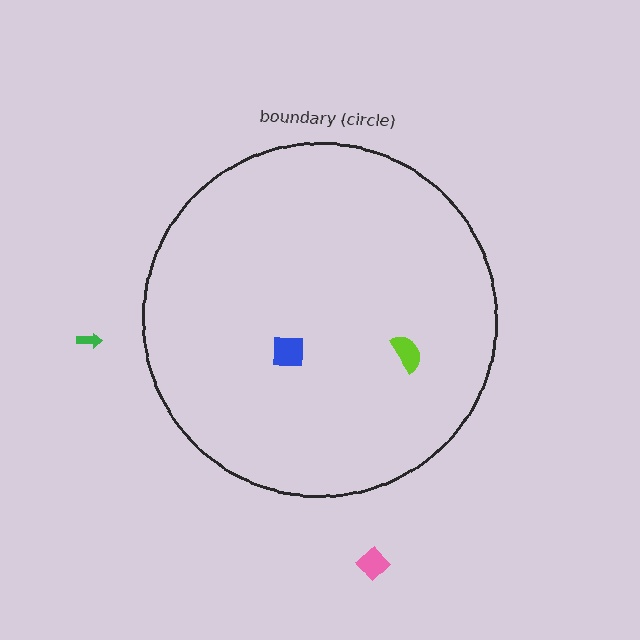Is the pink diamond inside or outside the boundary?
Outside.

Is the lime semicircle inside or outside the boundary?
Inside.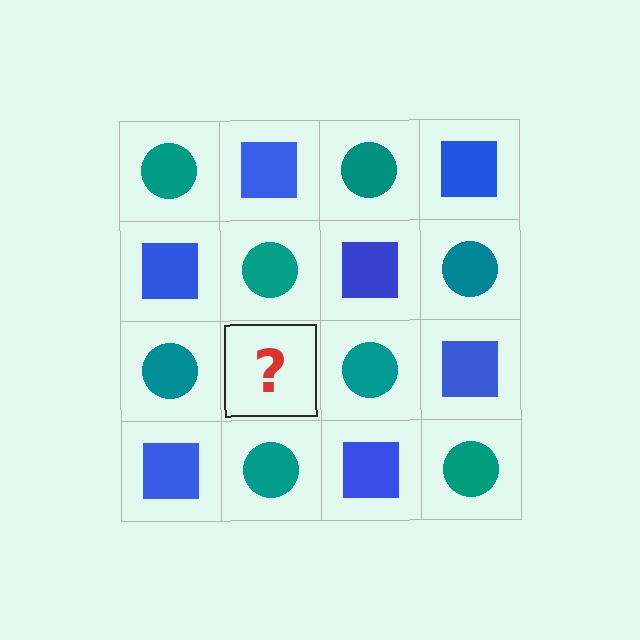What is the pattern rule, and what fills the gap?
The rule is that it alternates teal circle and blue square in a checkerboard pattern. The gap should be filled with a blue square.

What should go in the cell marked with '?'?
The missing cell should contain a blue square.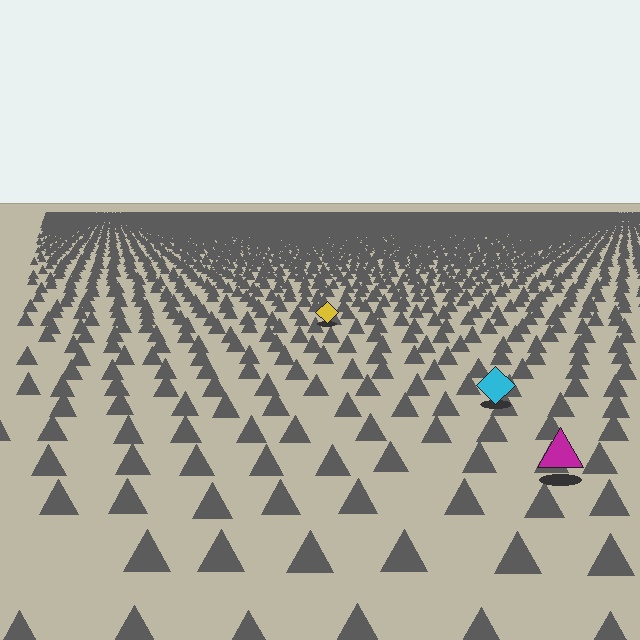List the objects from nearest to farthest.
From nearest to farthest: the magenta triangle, the cyan diamond, the yellow diamond.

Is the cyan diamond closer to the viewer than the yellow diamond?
Yes. The cyan diamond is closer — you can tell from the texture gradient: the ground texture is coarser near it.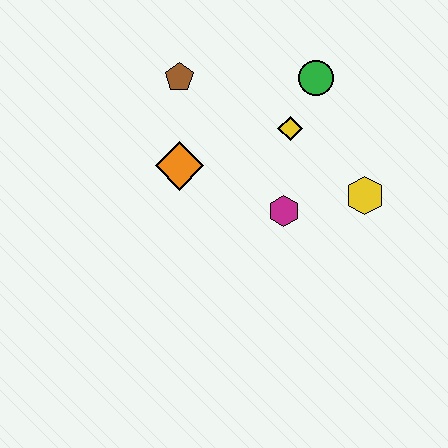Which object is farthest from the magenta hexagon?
The brown pentagon is farthest from the magenta hexagon.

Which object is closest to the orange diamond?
The brown pentagon is closest to the orange diamond.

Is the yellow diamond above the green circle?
No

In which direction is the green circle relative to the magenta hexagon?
The green circle is above the magenta hexagon.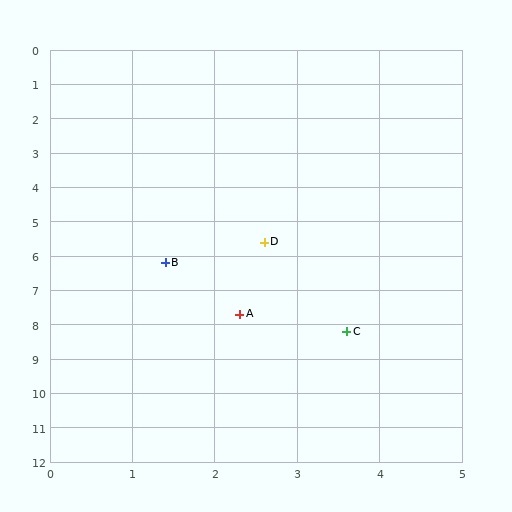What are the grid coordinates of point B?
Point B is at approximately (1.4, 6.2).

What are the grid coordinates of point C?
Point C is at approximately (3.6, 8.2).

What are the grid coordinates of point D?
Point D is at approximately (2.6, 5.6).